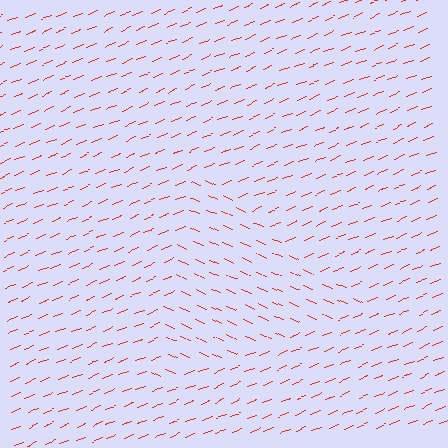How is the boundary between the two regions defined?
The boundary is defined purely by a change in line orientation (approximately 45 degrees difference). All lines are the same color and thickness.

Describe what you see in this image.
The image is filled with small red line segments. A triangle region in the image has lines oriented differently from the surrounding lines, creating a visible texture boundary.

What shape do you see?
I see a triangle.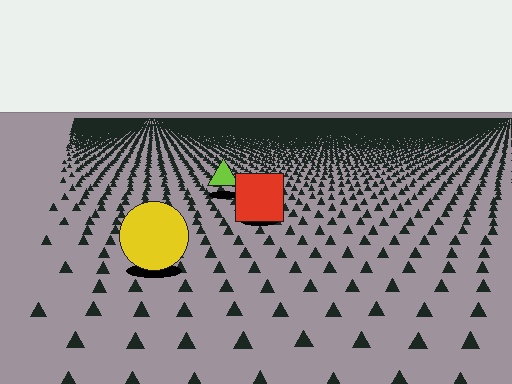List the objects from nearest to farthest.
From nearest to farthest: the yellow circle, the red square, the lime triangle.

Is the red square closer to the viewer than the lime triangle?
Yes. The red square is closer — you can tell from the texture gradient: the ground texture is coarser near it.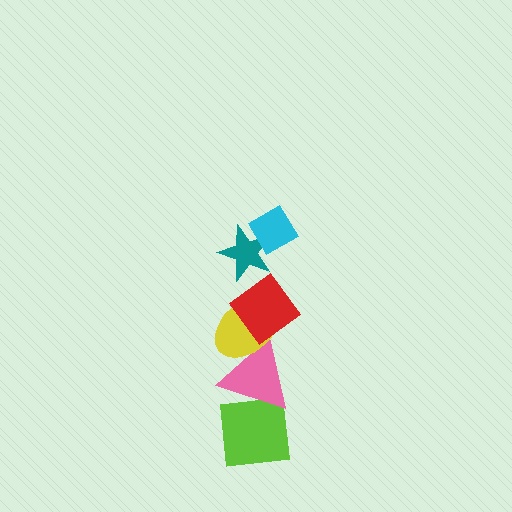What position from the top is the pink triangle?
The pink triangle is 5th from the top.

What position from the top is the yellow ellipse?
The yellow ellipse is 4th from the top.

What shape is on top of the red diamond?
The teal star is on top of the red diamond.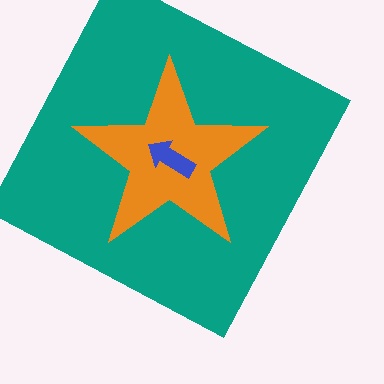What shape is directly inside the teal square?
The orange star.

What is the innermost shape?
The blue arrow.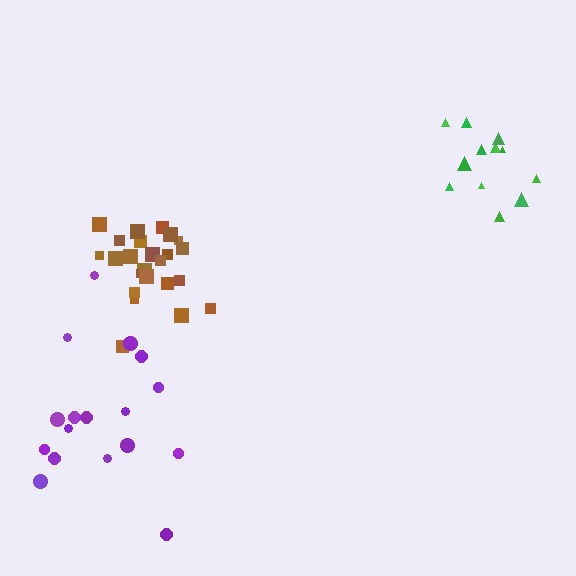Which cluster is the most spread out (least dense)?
Purple.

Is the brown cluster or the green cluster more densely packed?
Brown.